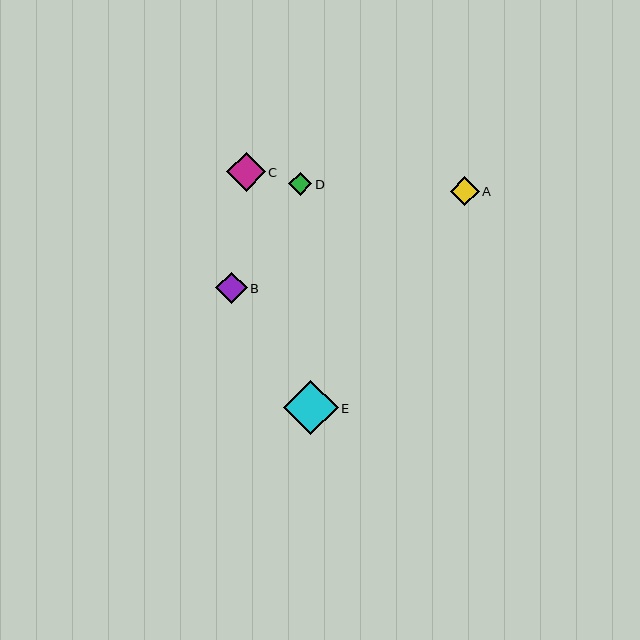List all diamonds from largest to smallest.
From largest to smallest: E, C, B, A, D.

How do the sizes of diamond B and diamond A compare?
Diamond B and diamond A are approximately the same size.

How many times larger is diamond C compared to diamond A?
Diamond C is approximately 1.3 times the size of diamond A.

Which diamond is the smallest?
Diamond D is the smallest with a size of approximately 23 pixels.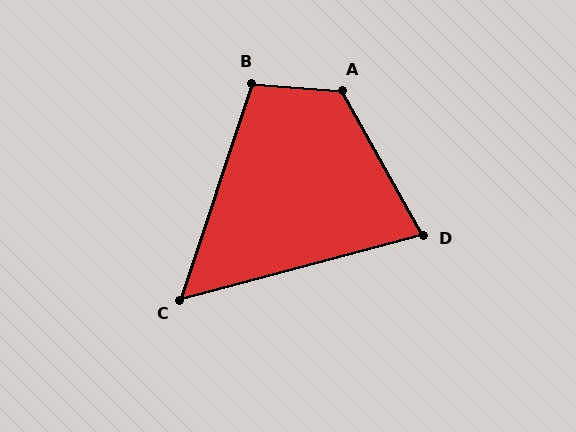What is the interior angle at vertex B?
Approximately 104 degrees (obtuse).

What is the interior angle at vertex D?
Approximately 76 degrees (acute).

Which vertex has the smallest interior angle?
C, at approximately 57 degrees.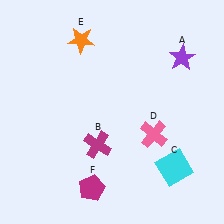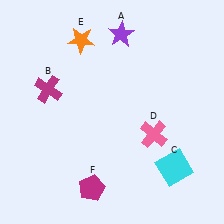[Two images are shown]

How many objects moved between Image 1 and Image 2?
2 objects moved between the two images.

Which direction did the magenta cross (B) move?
The magenta cross (B) moved up.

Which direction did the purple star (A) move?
The purple star (A) moved left.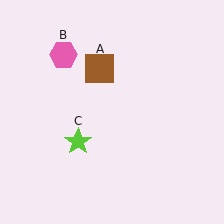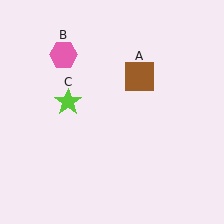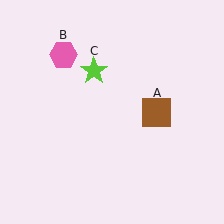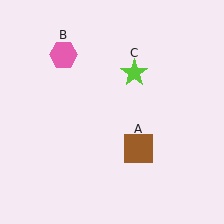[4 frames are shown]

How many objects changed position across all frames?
2 objects changed position: brown square (object A), lime star (object C).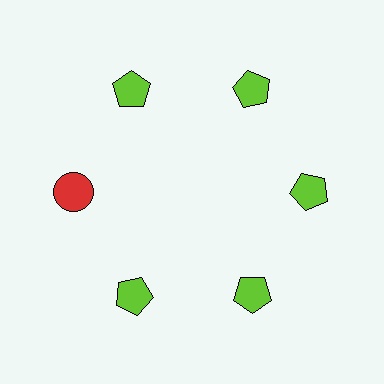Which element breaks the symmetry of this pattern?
The red circle at roughly the 9 o'clock position breaks the symmetry. All other shapes are lime pentagons.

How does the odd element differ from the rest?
It differs in both color (red instead of lime) and shape (circle instead of pentagon).